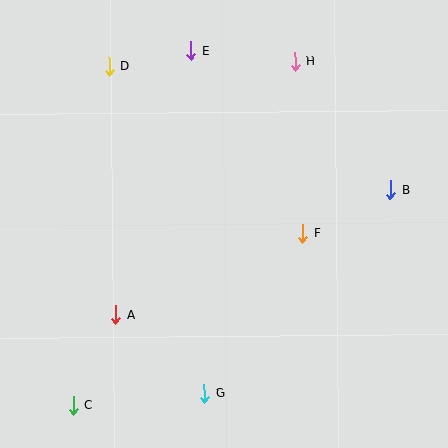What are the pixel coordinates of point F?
Point F is at (303, 233).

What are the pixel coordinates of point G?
Point G is at (204, 394).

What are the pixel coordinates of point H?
Point H is at (295, 62).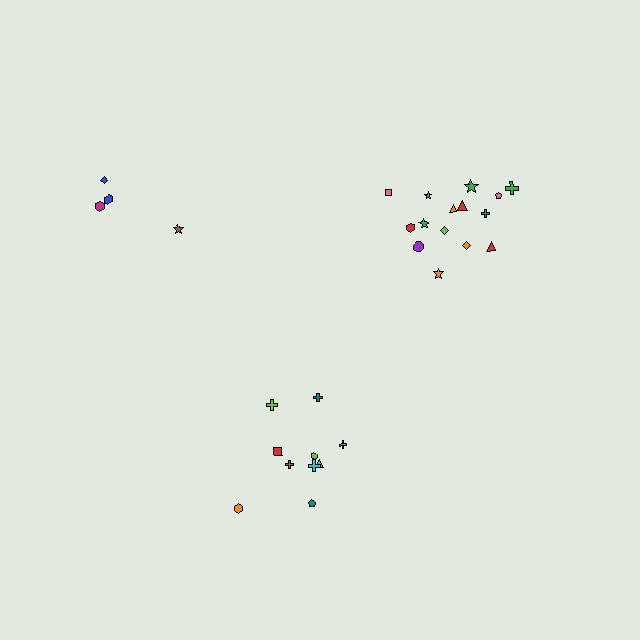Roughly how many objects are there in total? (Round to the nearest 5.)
Roughly 30 objects in total.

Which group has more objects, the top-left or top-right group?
The top-right group.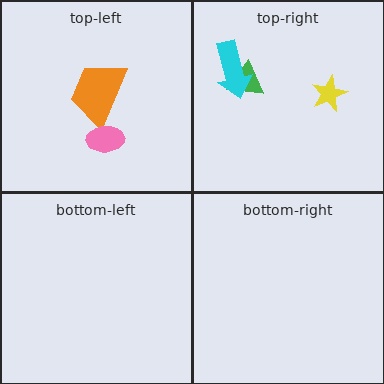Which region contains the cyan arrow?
The top-right region.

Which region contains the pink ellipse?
The top-left region.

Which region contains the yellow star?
The top-right region.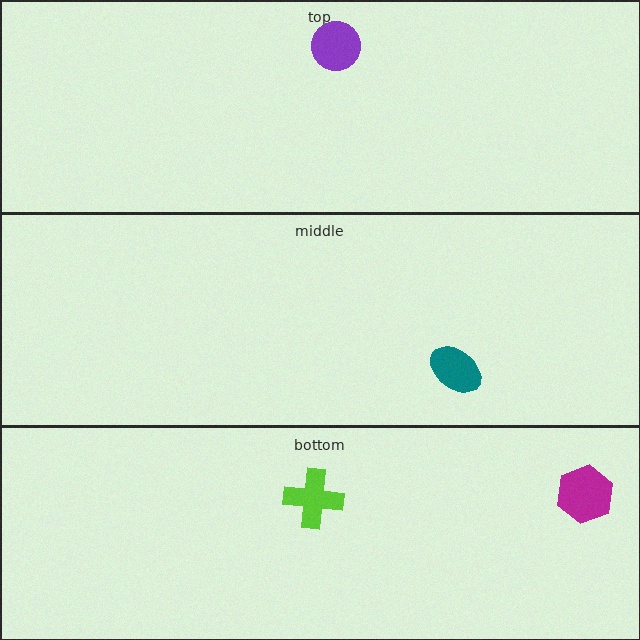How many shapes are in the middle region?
1.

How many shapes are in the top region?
1.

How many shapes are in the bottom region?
2.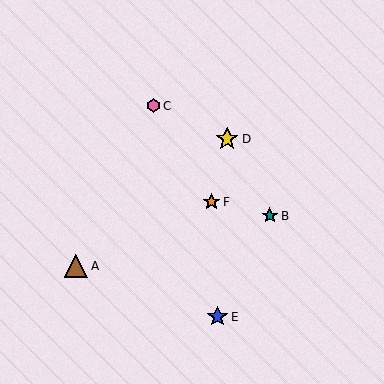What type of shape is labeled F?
Shape F is an orange star.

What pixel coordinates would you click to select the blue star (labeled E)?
Click at (218, 317) to select the blue star E.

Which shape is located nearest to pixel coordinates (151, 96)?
The pink hexagon (labeled C) at (153, 106) is nearest to that location.